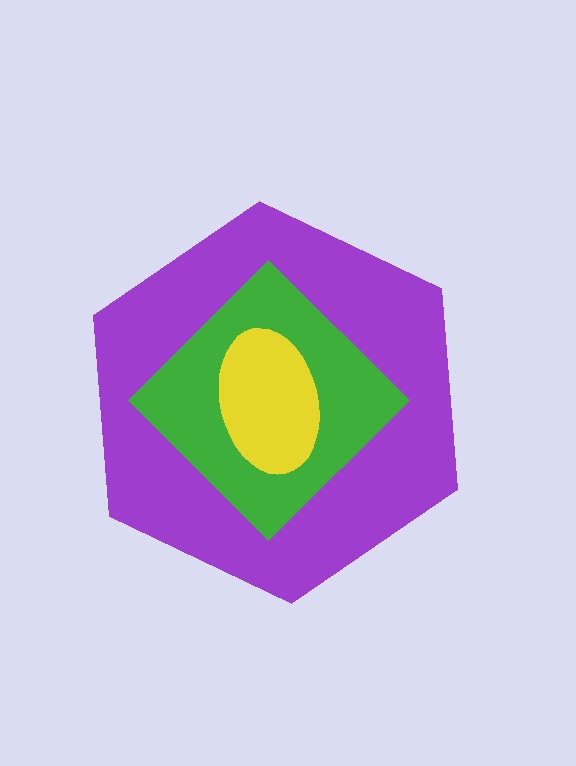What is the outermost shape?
The purple hexagon.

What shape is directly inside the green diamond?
The yellow ellipse.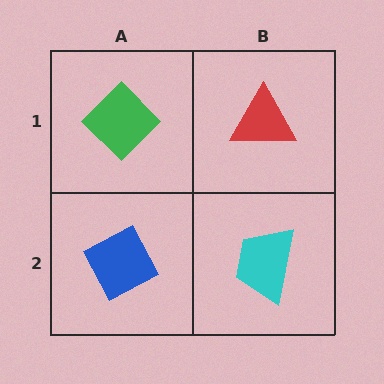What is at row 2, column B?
A cyan trapezoid.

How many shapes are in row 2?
2 shapes.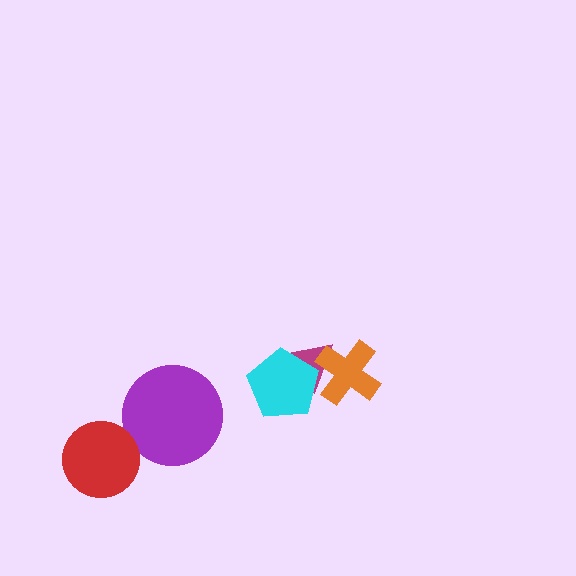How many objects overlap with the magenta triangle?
2 objects overlap with the magenta triangle.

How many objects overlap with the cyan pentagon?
1 object overlaps with the cyan pentagon.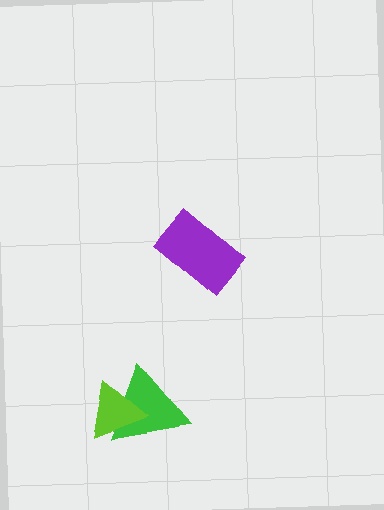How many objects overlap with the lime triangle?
1 object overlaps with the lime triangle.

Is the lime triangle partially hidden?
No, no other shape covers it.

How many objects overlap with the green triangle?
1 object overlaps with the green triangle.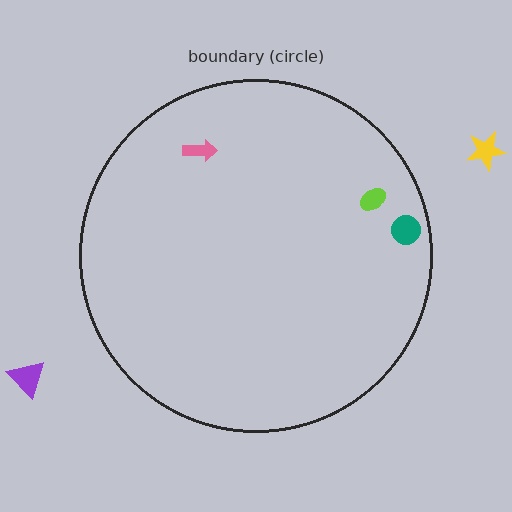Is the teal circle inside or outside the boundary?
Inside.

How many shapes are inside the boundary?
3 inside, 2 outside.